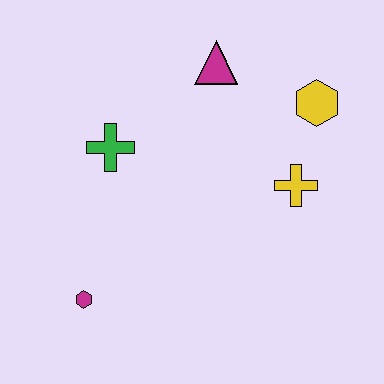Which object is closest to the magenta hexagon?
The green cross is closest to the magenta hexagon.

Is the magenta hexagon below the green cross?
Yes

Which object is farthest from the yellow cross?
The magenta hexagon is farthest from the yellow cross.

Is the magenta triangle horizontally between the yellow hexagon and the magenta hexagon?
Yes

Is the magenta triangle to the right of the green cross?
Yes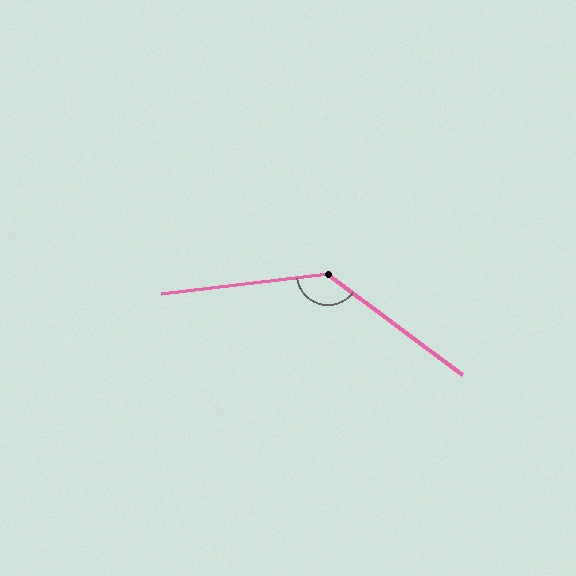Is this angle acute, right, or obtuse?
It is obtuse.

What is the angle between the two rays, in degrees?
Approximately 137 degrees.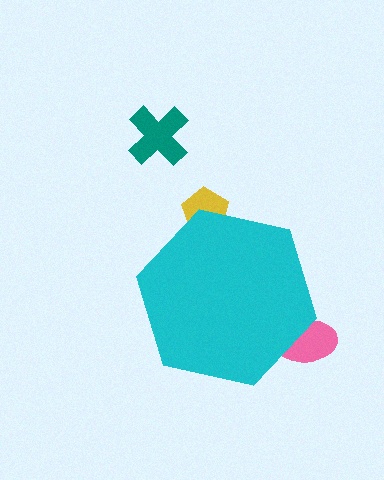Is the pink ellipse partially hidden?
Yes, the pink ellipse is partially hidden behind the cyan hexagon.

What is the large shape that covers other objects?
A cyan hexagon.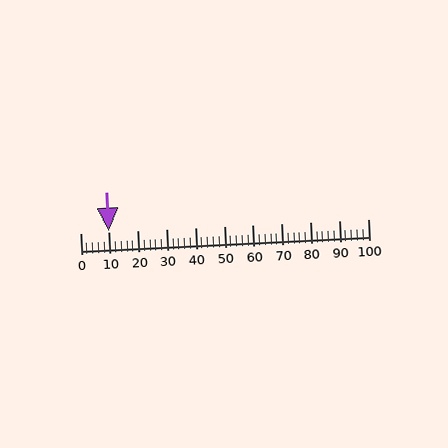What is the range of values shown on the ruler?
The ruler shows values from 0 to 100.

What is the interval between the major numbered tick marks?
The major tick marks are spaced 10 units apart.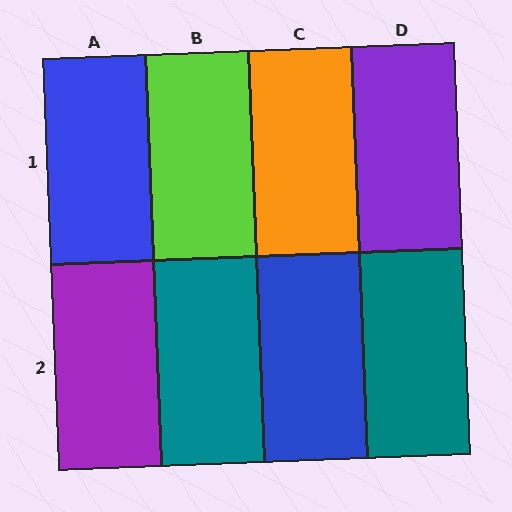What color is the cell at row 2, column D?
Teal.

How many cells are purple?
2 cells are purple.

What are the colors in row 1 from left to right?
Blue, lime, orange, purple.